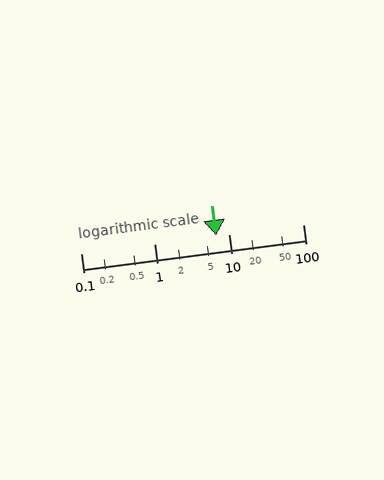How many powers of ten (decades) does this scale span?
The scale spans 3 decades, from 0.1 to 100.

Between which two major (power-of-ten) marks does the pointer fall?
The pointer is between 1 and 10.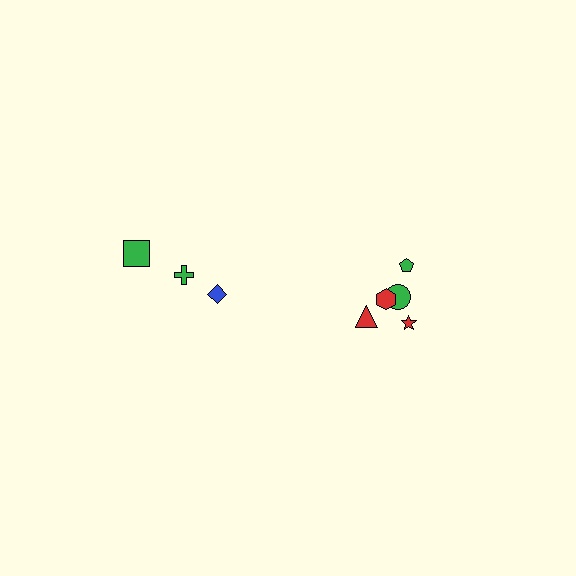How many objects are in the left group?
There are 3 objects.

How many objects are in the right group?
There are 5 objects.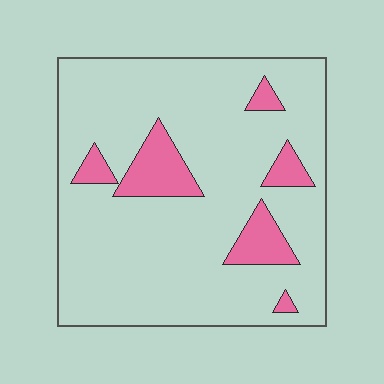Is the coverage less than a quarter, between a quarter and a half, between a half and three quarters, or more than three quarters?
Less than a quarter.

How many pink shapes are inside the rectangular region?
6.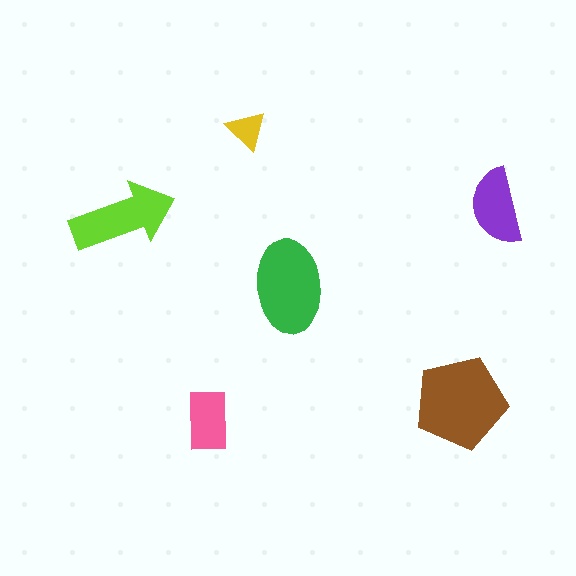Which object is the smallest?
The yellow triangle.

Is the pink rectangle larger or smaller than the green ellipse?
Smaller.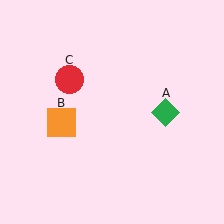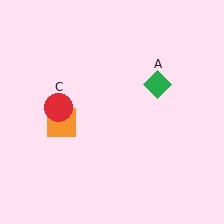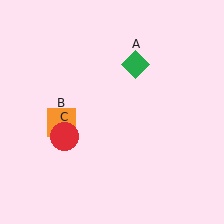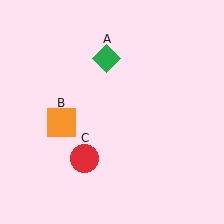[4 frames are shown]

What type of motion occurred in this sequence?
The green diamond (object A), red circle (object C) rotated counterclockwise around the center of the scene.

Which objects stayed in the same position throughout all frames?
Orange square (object B) remained stationary.